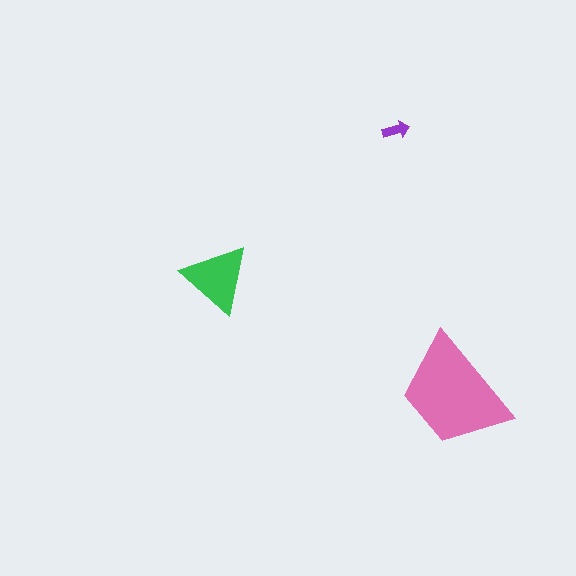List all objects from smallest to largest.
The purple arrow, the green triangle, the pink trapezoid.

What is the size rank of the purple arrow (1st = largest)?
3rd.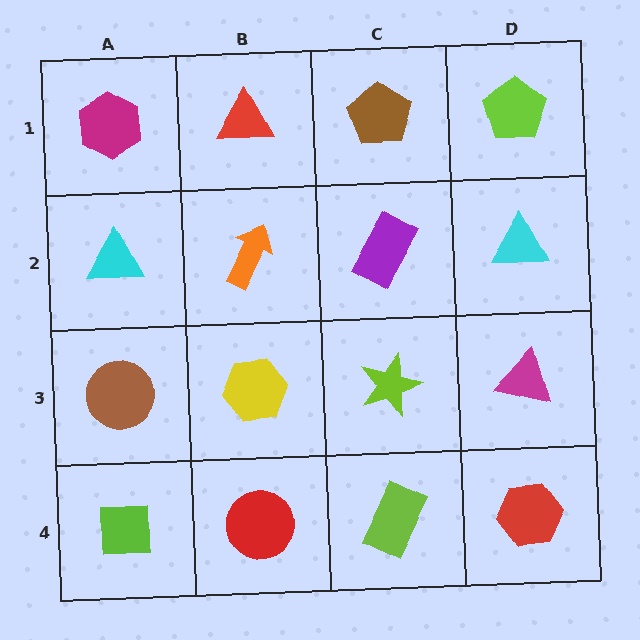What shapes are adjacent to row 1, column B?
An orange arrow (row 2, column B), a magenta hexagon (row 1, column A), a brown pentagon (row 1, column C).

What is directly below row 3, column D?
A red hexagon.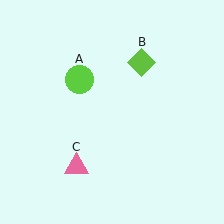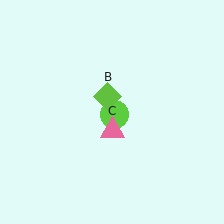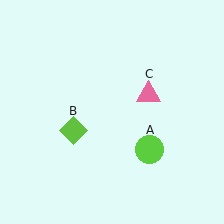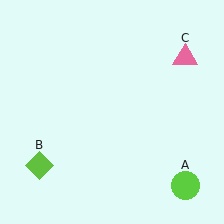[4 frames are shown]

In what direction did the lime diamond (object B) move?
The lime diamond (object B) moved down and to the left.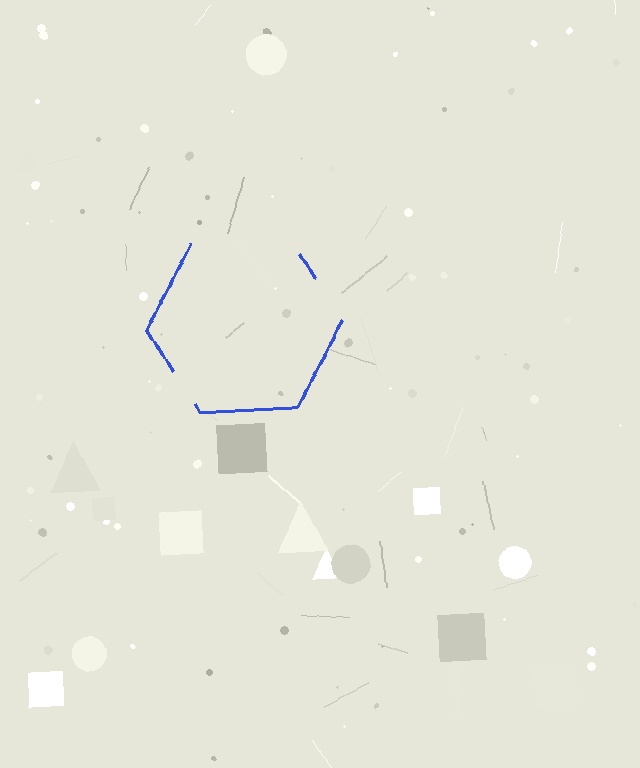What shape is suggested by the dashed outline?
The dashed outline suggests a hexagon.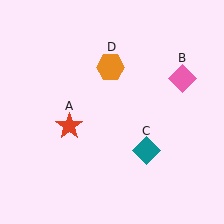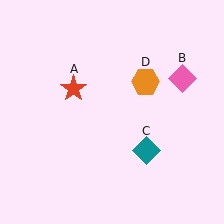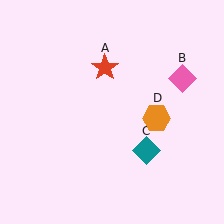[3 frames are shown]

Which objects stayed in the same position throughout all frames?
Pink diamond (object B) and teal diamond (object C) remained stationary.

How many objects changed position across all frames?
2 objects changed position: red star (object A), orange hexagon (object D).